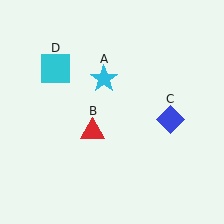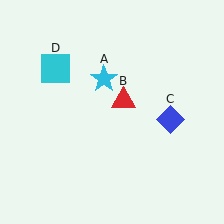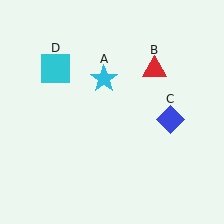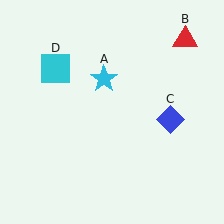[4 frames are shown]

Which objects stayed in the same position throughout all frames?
Cyan star (object A) and blue diamond (object C) and cyan square (object D) remained stationary.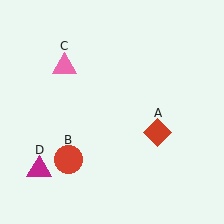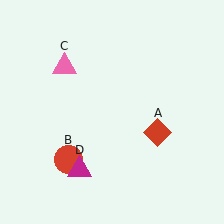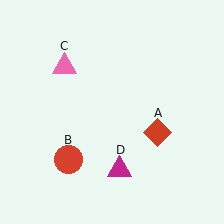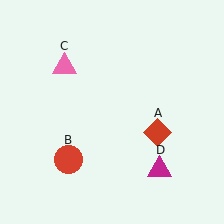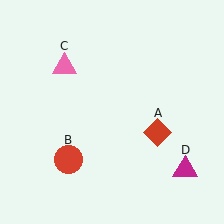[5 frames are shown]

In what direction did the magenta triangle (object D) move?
The magenta triangle (object D) moved right.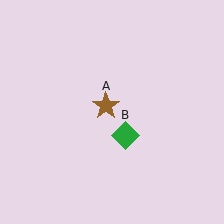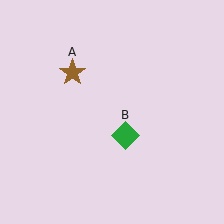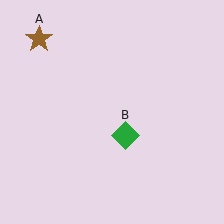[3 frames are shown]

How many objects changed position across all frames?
1 object changed position: brown star (object A).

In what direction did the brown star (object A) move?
The brown star (object A) moved up and to the left.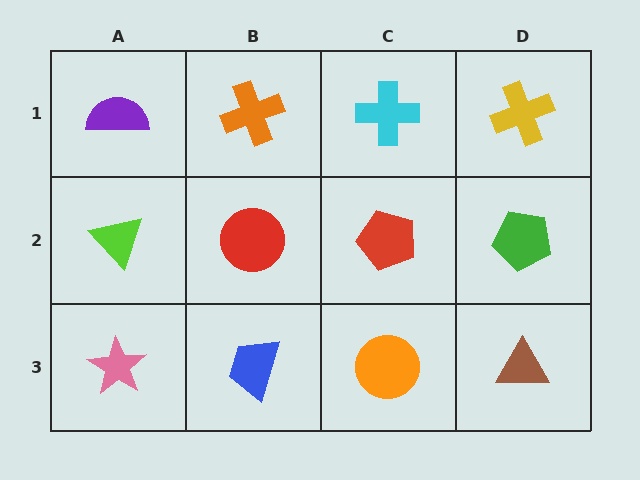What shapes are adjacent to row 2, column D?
A yellow cross (row 1, column D), a brown triangle (row 3, column D), a red pentagon (row 2, column C).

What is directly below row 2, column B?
A blue trapezoid.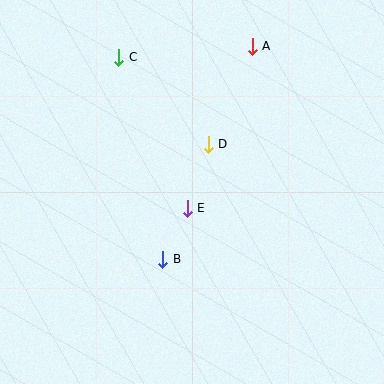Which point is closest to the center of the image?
Point E at (187, 208) is closest to the center.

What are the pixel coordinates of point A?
Point A is at (252, 46).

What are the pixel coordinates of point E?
Point E is at (187, 208).